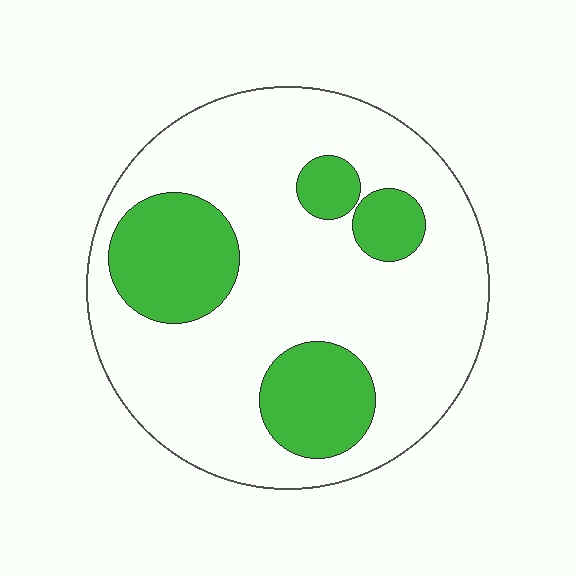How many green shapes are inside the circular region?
4.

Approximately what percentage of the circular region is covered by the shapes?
Approximately 25%.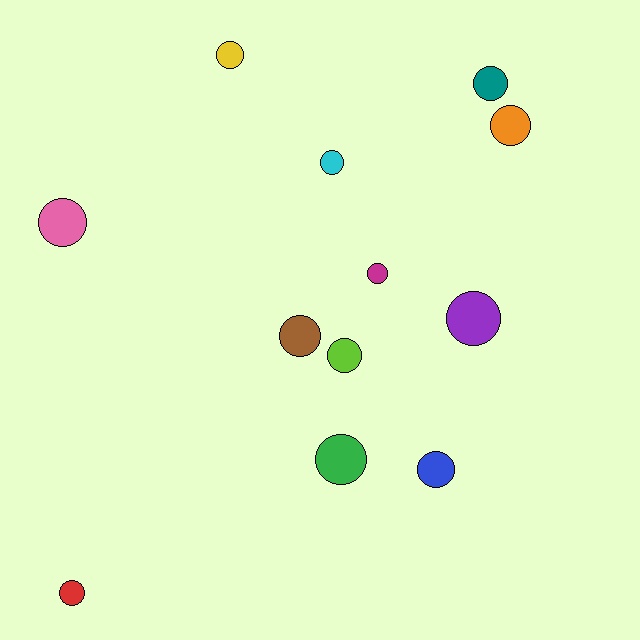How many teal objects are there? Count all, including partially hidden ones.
There is 1 teal object.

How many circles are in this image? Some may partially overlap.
There are 12 circles.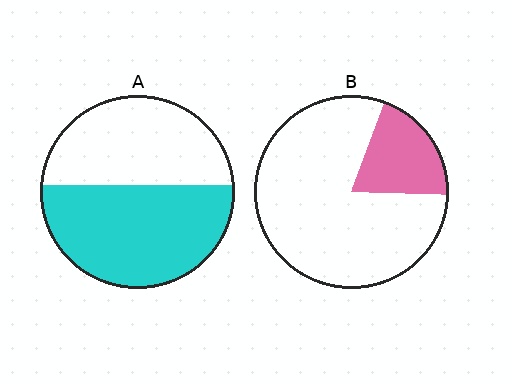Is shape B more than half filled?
No.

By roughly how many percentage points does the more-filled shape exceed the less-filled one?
By roughly 35 percentage points (A over B).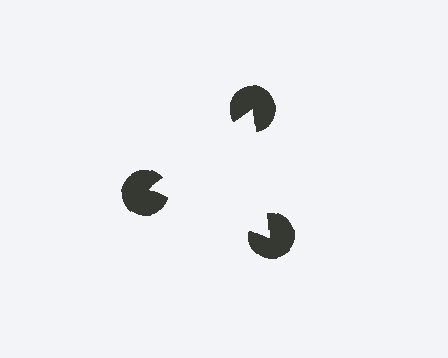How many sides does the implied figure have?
3 sides.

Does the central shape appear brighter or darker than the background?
It typically appears slightly brighter than the background, even though no actual brightness change is drawn.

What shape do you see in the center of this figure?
An illusory triangle — its edges are inferred from the aligned wedge cuts in the pac-man discs, not physically drawn.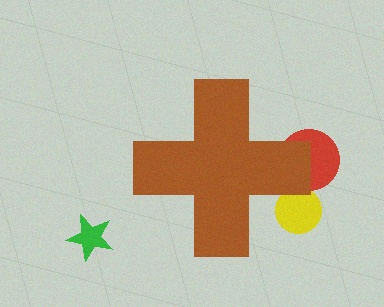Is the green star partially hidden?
No, the green star is fully visible.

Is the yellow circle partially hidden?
Yes, the yellow circle is partially hidden behind the brown cross.